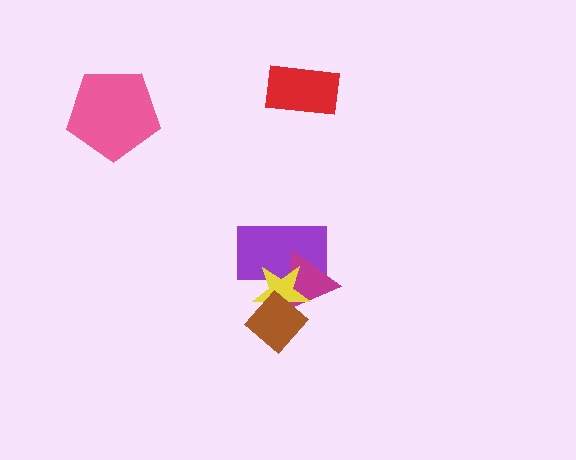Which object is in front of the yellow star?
The brown diamond is in front of the yellow star.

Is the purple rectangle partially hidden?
Yes, it is partially covered by another shape.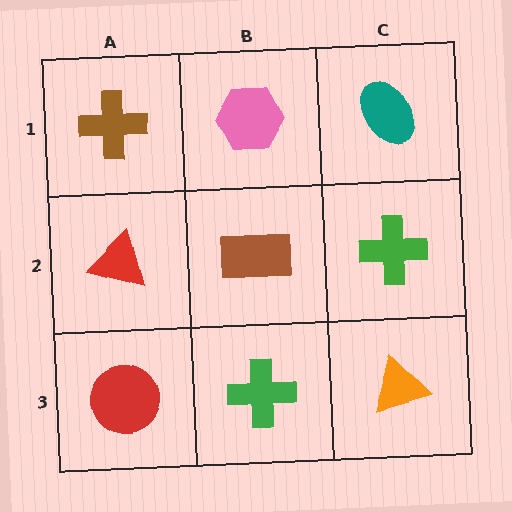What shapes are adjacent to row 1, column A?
A red triangle (row 2, column A), a pink hexagon (row 1, column B).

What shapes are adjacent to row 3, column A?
A red triangle (row 2, column A), a green cross (row 3, column B).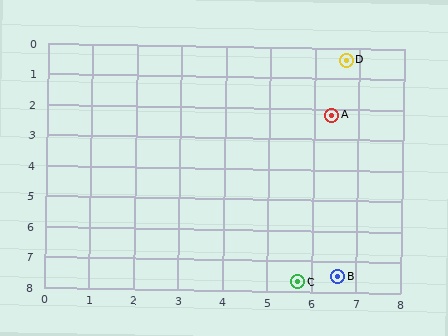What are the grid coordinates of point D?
Point D is at approximately (6.7, 0.4).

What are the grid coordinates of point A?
Point A is at approximately (6.4, 2.2).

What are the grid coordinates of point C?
Point C is at approximately (5.7, 7.7).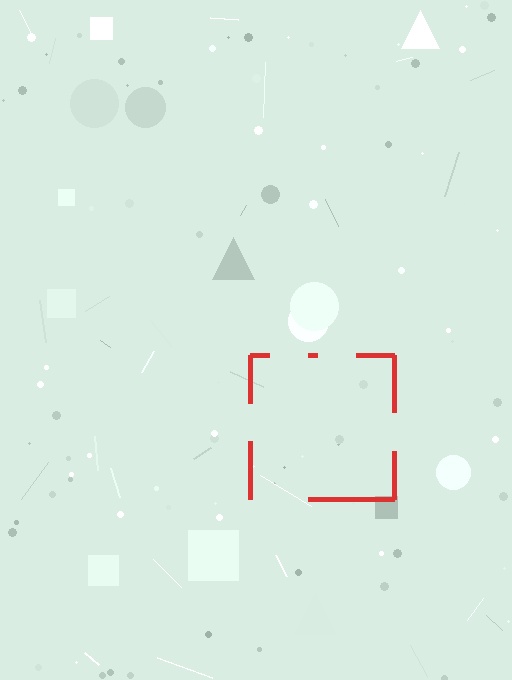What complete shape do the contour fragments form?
The contour fragments form a square.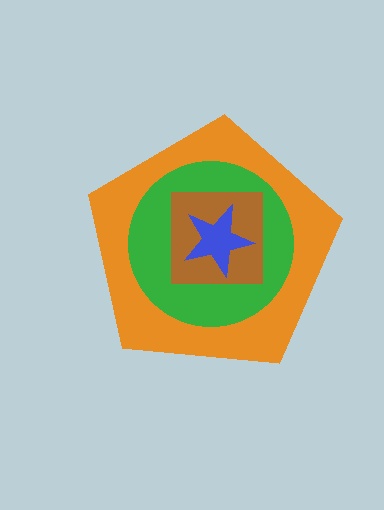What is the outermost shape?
The orange pentagon.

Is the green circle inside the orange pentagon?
Yes.